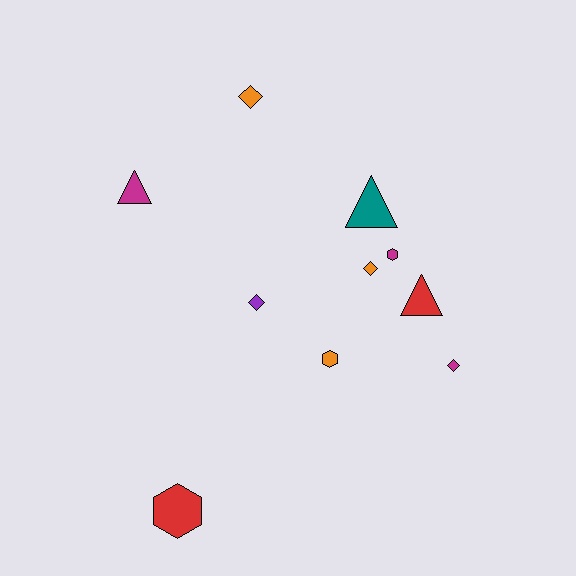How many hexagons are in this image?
There are 3 hexagons.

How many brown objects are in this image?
There are no brown objects.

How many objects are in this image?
There are 10 objects.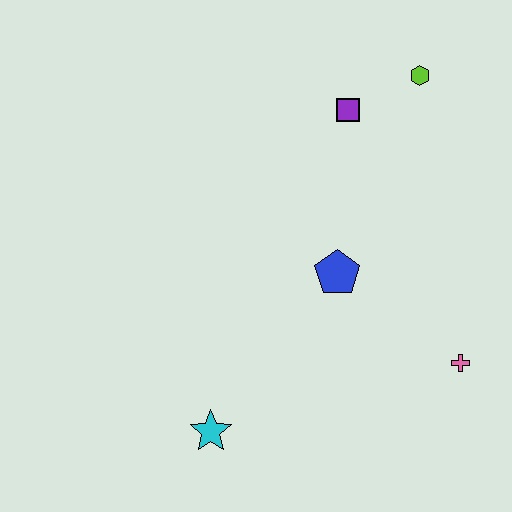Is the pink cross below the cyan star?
No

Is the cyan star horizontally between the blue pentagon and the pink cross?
No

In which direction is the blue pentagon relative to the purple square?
The blue pentagon is below the purple square.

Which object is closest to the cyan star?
The blue pentagon is closest to the cyan star.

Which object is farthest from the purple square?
The cyan star is farthest from the purple square.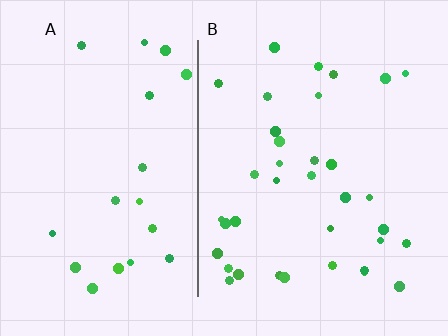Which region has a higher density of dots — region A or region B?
B (the right).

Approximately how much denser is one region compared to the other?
Approximately 1.7× — region B over region A.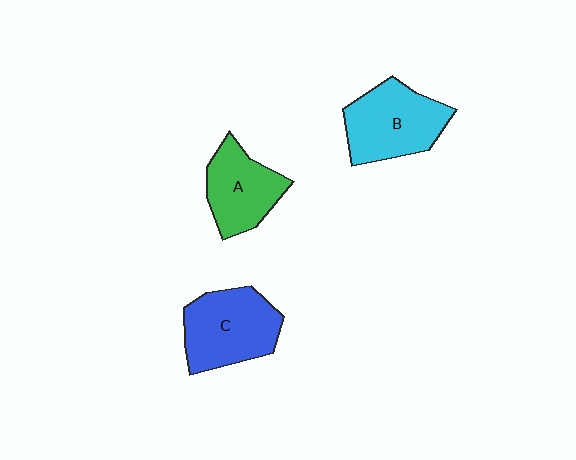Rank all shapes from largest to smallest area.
From largest to smallest: C (blue), B (cyan), A (green).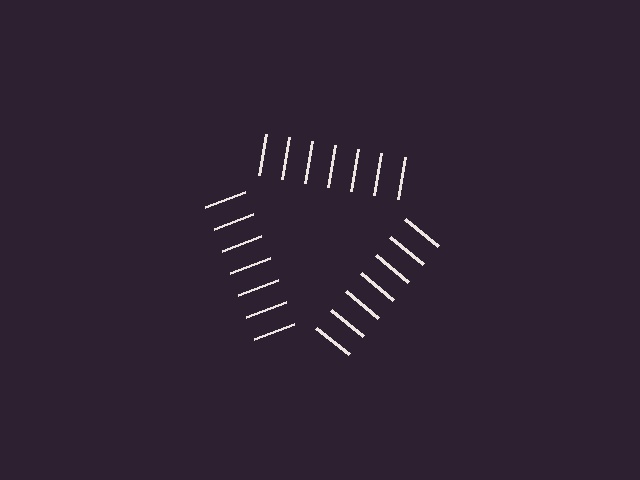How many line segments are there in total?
21 — 7 along each of the 3 edges.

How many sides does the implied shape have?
3 sides — the line-ends trace a triangle.